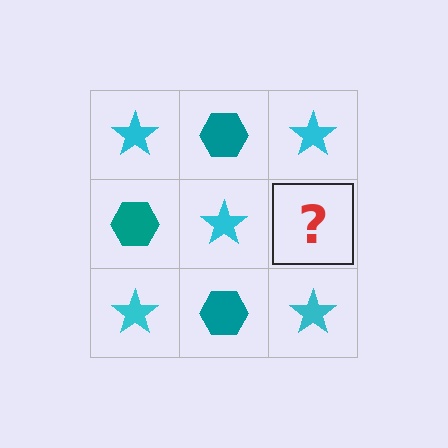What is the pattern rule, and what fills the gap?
The rule is that it alternates cyan star and teal hexagon in a checkerboard pattern. The gap should be filled with a teal hexagon.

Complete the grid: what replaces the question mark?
The question mark should be replaced with a teal hexagon.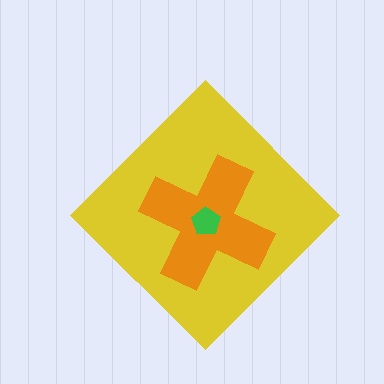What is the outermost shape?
The yellow diamond.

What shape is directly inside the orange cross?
The green pentagon.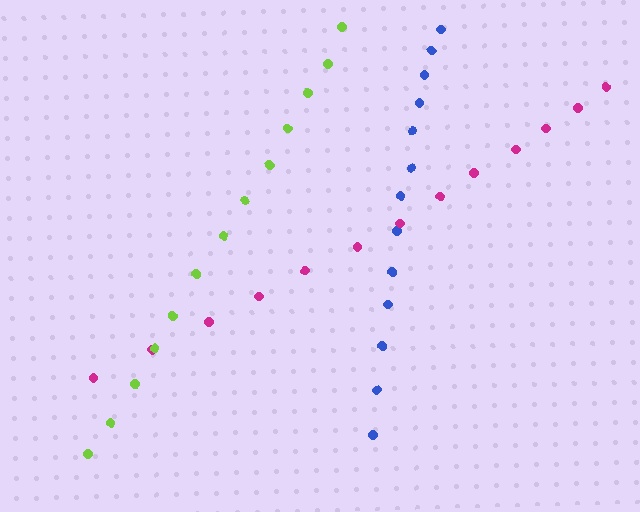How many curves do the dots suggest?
There are 3 distinct paths.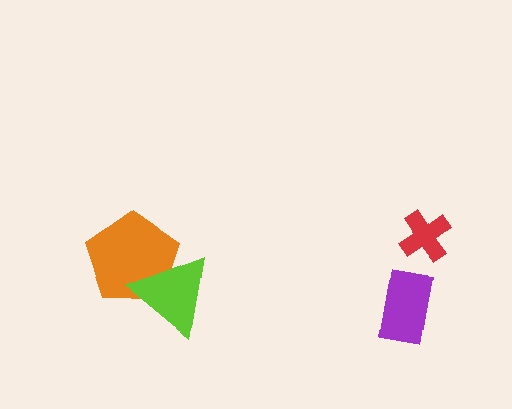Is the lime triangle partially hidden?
No, no other shape covers it.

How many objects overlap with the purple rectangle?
0 objects overlap with the purple rectangle.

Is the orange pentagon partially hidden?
Yes, it is partially covered by another shape.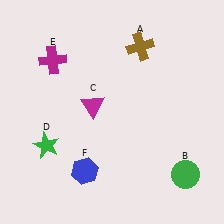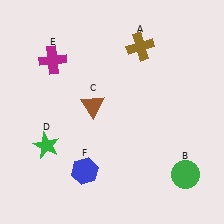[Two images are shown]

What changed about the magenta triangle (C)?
In Image 1, C is magenta. In Image 2, it changed to brown.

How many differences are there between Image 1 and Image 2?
There is 1 difference between the two images.